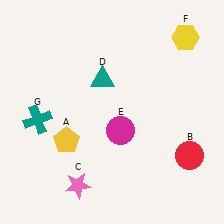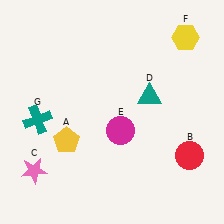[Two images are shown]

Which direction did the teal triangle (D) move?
The teal triangle (D) moved right.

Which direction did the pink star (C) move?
The pink star (C) moved left.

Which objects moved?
The objects that moved are: the pink star (C), the teal triangle (D).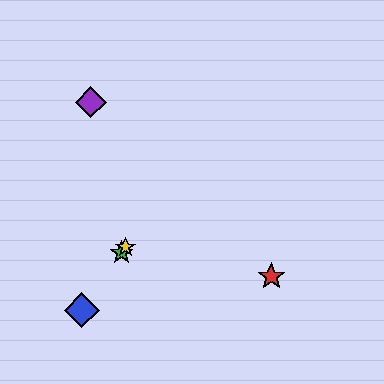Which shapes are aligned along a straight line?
The blue diamond, the green star, the yellow star are aligned along a straight line.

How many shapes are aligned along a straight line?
3 shapes (the blue diamond, the green star, the yellow star) are aligned along a straight line.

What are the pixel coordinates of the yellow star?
The yellow star is at (125, 247).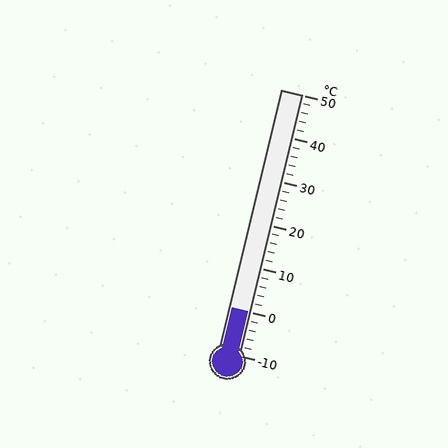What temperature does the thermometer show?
The thermometer shows approximately 0°C.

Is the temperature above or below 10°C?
The temperature is below 10°C.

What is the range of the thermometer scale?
The thermometer scale ranges from -10°C to 50°C.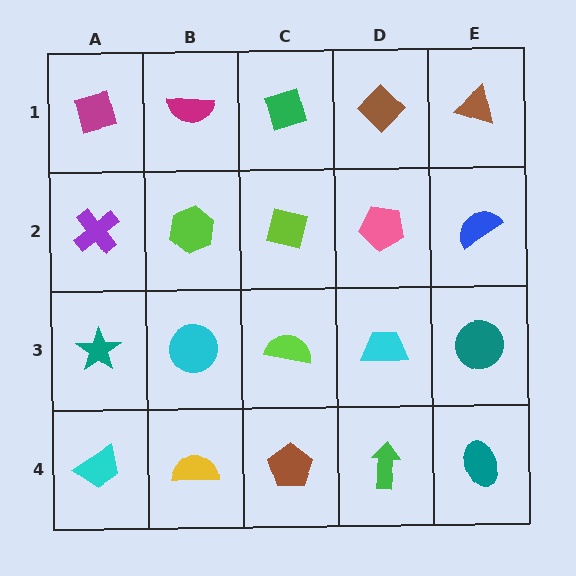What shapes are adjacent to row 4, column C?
A lime semicircle (row 3, column C), a yellow semicircle (row 4, column B), a green arrow (row 4, column D).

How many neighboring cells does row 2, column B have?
4.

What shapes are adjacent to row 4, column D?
A cyan trapezoid (row 3, column D), a brown pentagon (row 4, column C), a teal ellipse (row 4, column E).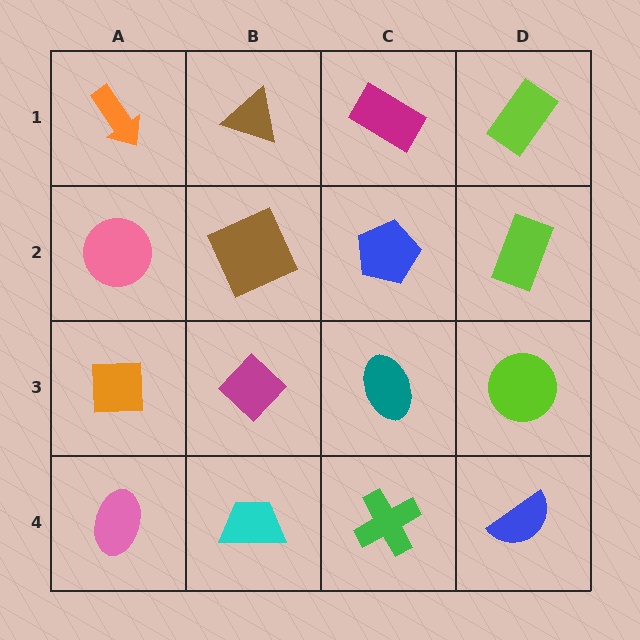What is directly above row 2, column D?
A lime rectangle.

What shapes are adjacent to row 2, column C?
A magenta rectangle (row 1, column C), a teal ellipse (row 3, column C), a brown square (row 2, column B), a lime rectangle (row 2, column D).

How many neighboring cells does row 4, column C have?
3.